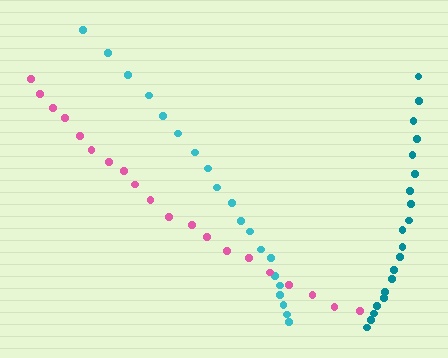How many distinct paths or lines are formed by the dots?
There are 3 distinct paths.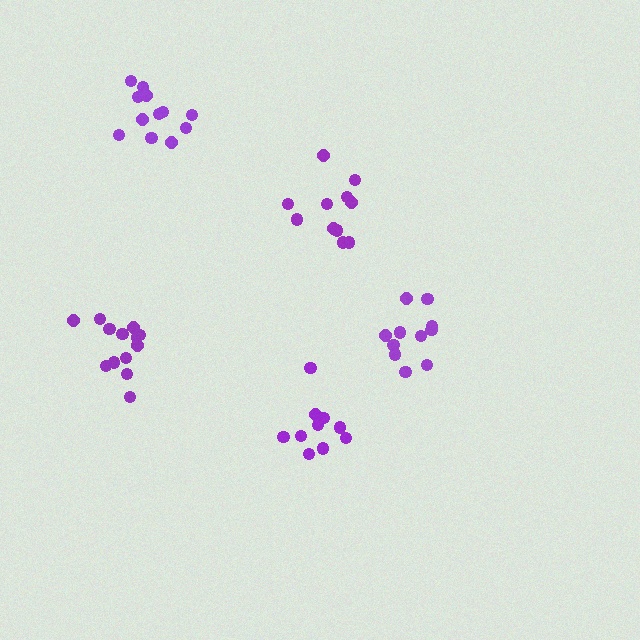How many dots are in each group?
Group 1: 13 dots, Group 2: 11 dots, Group 3: 11 dots, Group 4: 10 dots, Group 5: 12 dots (57 total).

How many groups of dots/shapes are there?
There are 5 groups.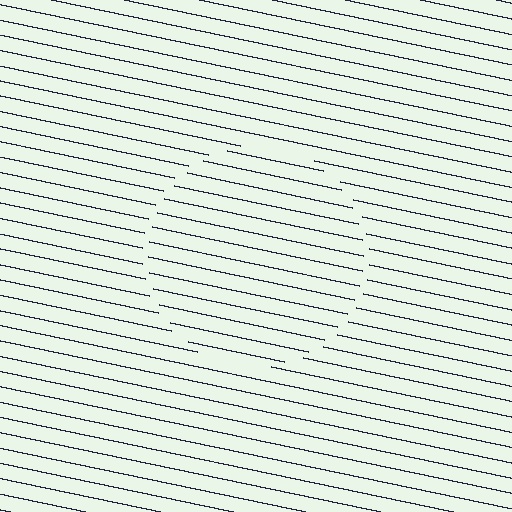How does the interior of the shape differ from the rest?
The interior of the shape contains the same grating, shifted by half a period — the contour is defined by the phase discontinuity where line-ends from the inner and outer gratings abut.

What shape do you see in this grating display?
An illusory circle. The interior of the shape contains the same grating, shifted by half a period — the contour is defined by the phase discontinuity where line-ends from the inner and outer gratings abut.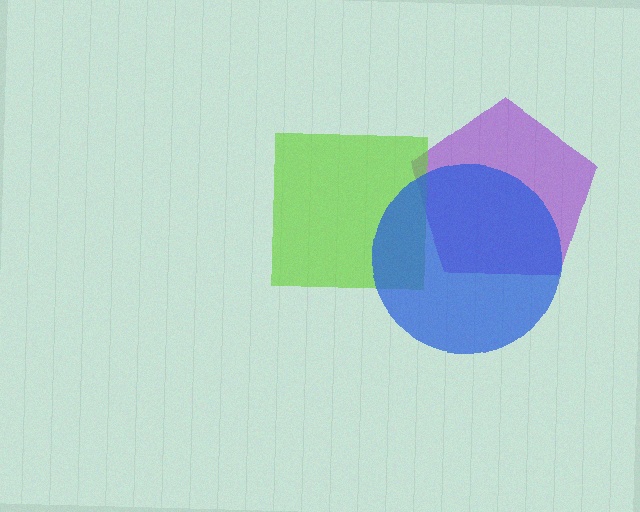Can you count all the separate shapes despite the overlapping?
Yes, there are 3 separate shapes.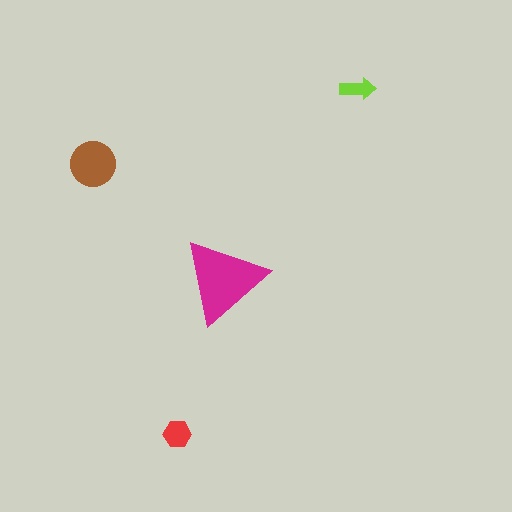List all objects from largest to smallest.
The magenta triangle, the brown circle, the red hexagon, the lime arrow.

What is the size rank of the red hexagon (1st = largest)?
3rd.